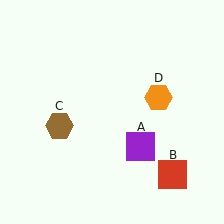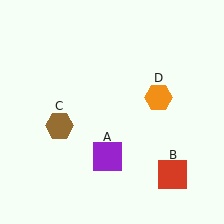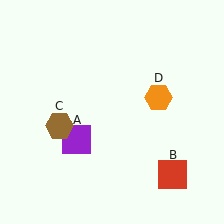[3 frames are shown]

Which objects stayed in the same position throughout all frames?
Red square (object B) and brown hexagon (object C) and orange hexagon (object D) remained stationary.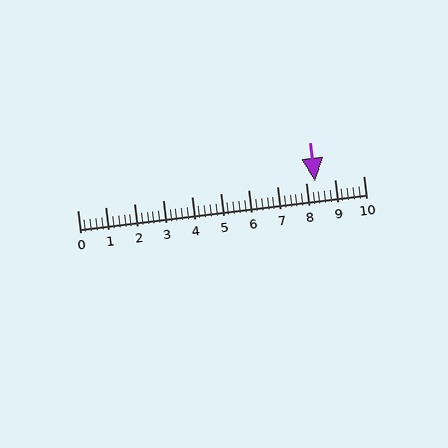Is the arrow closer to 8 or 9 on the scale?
The arrow is closer to 8.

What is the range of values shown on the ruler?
The ruler shows values from 0 to 10.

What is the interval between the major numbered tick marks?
The major tick marks are spaced 1 units apart.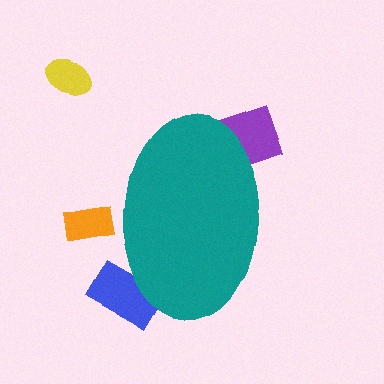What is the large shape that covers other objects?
A teal ellipse.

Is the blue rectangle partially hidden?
Yes, the blue rectangle is partially hidden behind the teal ellipse.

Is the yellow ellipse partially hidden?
No, the yellow ellipse is fully visible.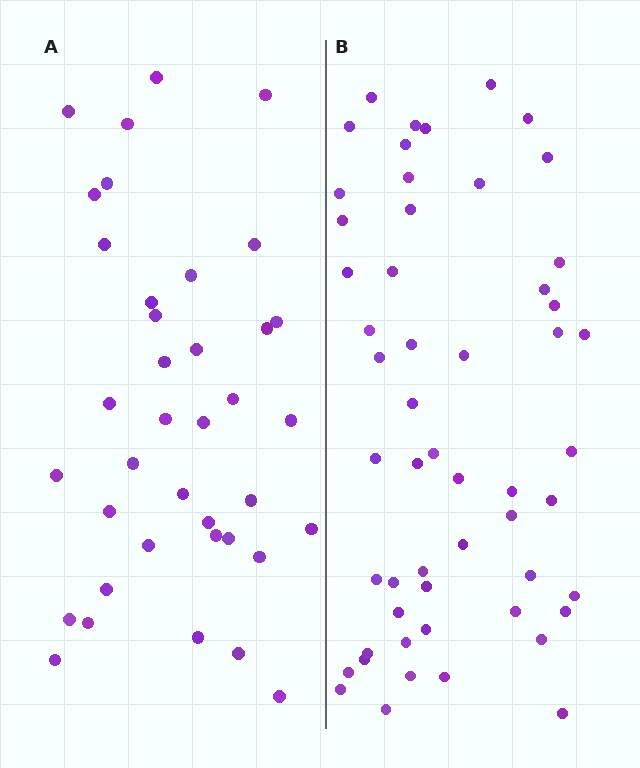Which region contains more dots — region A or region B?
Region B (the right region) has more dots.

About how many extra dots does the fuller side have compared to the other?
Region B has approximately 15 more dots than region A.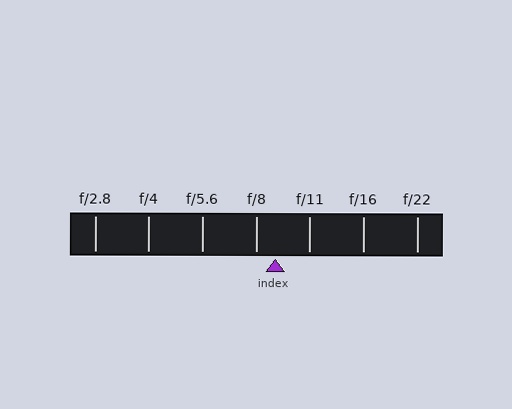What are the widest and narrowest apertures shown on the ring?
The widest aperture shown is f/2.8 and the narrowest is f/22.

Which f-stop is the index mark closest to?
The index mark is closest to f/8.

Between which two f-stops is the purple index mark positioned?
The index mark is between f/8 and f/11.